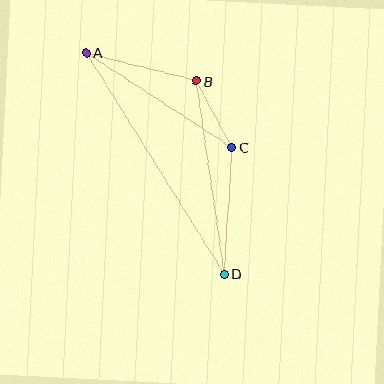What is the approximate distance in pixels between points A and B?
The distance between A and B is approximately 114 pixels.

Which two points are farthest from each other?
Points A and D are farthest from each other.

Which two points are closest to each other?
Points B and C are closest to each other.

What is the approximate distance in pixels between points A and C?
The distance between A and C is approximately 174 pixels.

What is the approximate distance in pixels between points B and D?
The distance between B and D is approximately 195 pixels.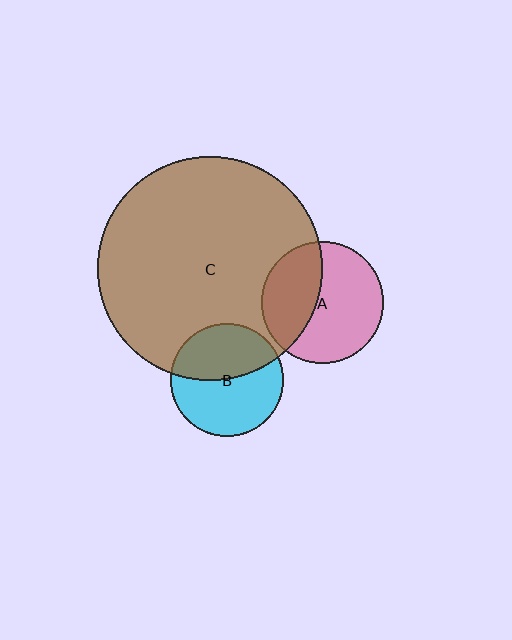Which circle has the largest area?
Circle C (brown).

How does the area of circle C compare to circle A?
Approximately 3.4 times.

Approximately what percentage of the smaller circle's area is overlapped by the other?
Approximately 40%.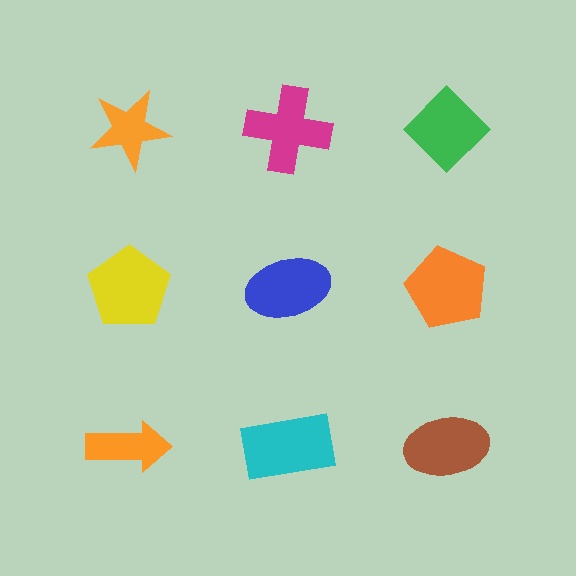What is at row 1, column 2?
A magenta cross.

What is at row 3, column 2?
A cyan rectangle.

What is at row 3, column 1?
An orange arrow.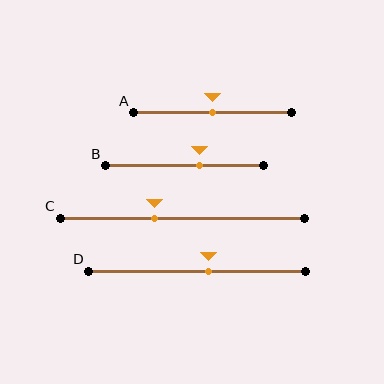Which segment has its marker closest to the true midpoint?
Segment A has its marker closest to the true midpoint.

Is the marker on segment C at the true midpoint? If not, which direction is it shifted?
No, the marker on segment C is shifted to the left by about 11% of the segment length.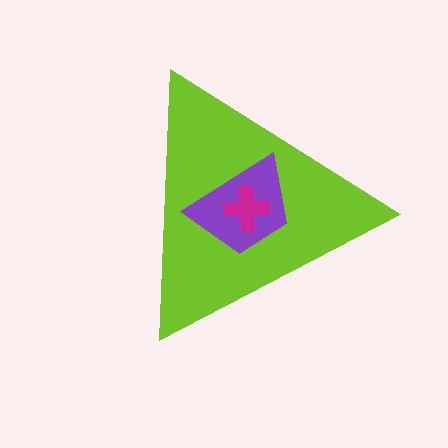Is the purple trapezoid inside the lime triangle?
Yes.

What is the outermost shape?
The lime triangle.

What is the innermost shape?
The magenta cross.